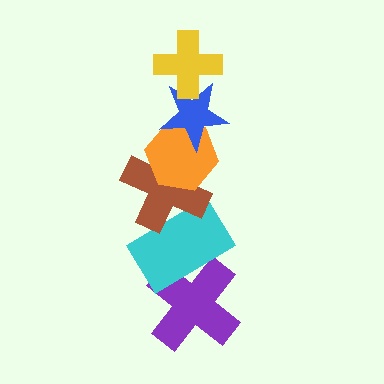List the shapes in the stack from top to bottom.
From top to bottom: the yellow cross, the blue star, the orange hexagon, the brown cross, the cyan rectangle, the purple cross.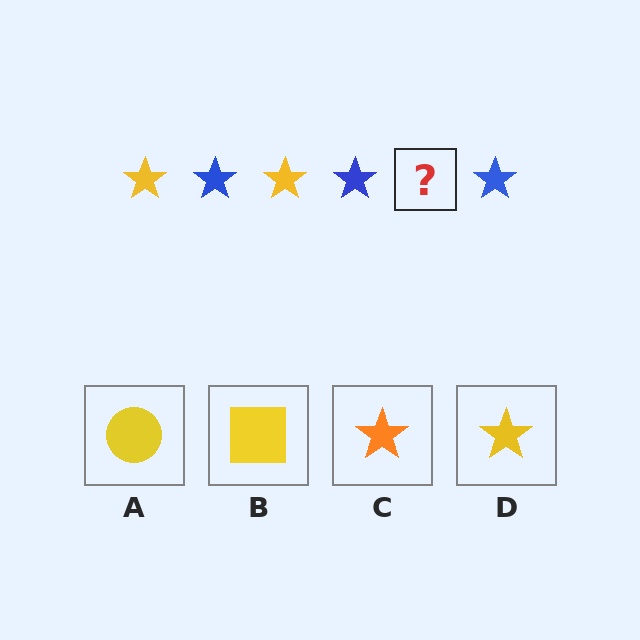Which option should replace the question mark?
Option D.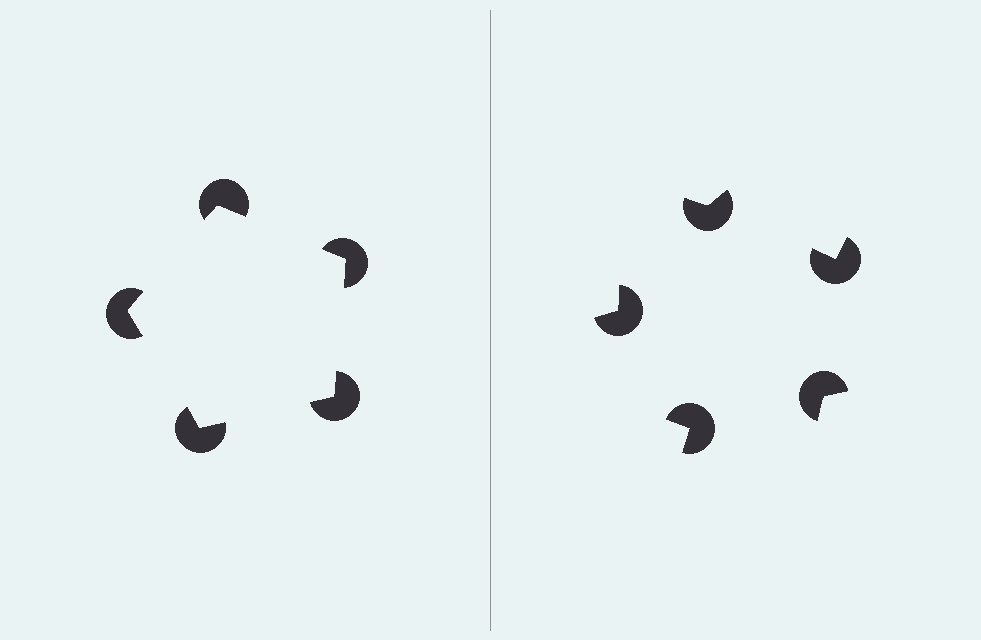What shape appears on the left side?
An illusory pentagon.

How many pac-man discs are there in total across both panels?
10 — 5 on each side.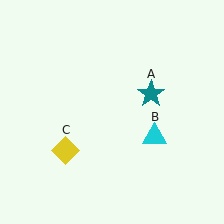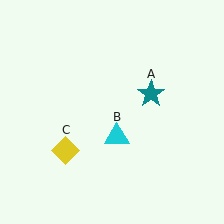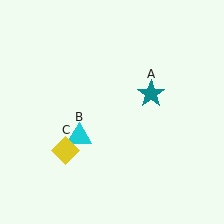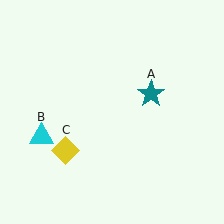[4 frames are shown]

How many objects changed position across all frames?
1 object changed position: cyan triangle (object B).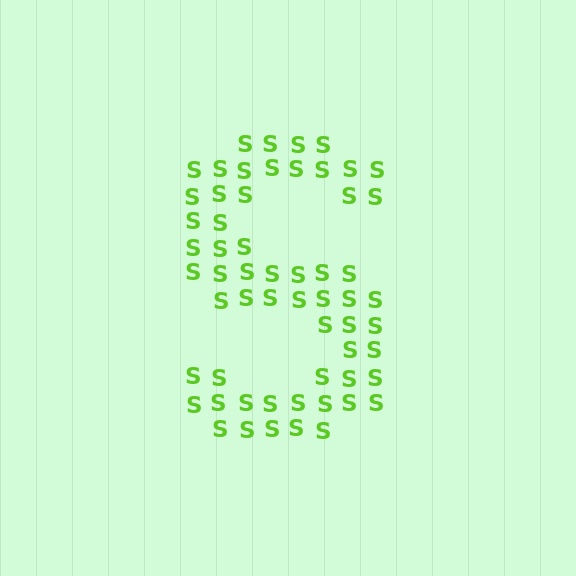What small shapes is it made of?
It is made of small letter S's.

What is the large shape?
The large shape is the letter S.